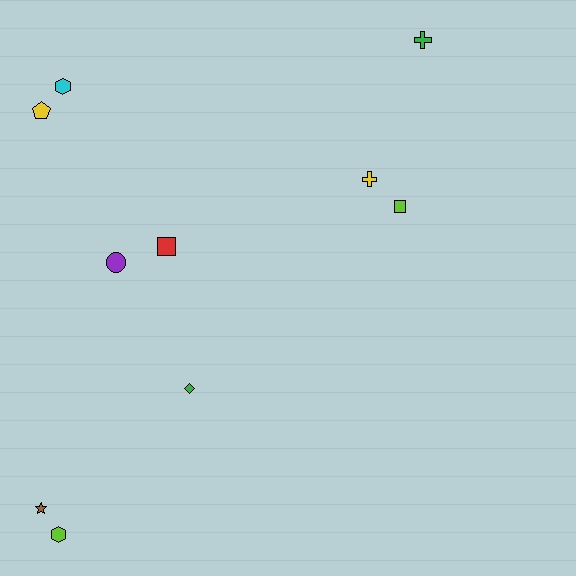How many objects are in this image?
There are 10 objects.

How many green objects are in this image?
There are 2 green objects.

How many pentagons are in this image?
There is 1 pentagon.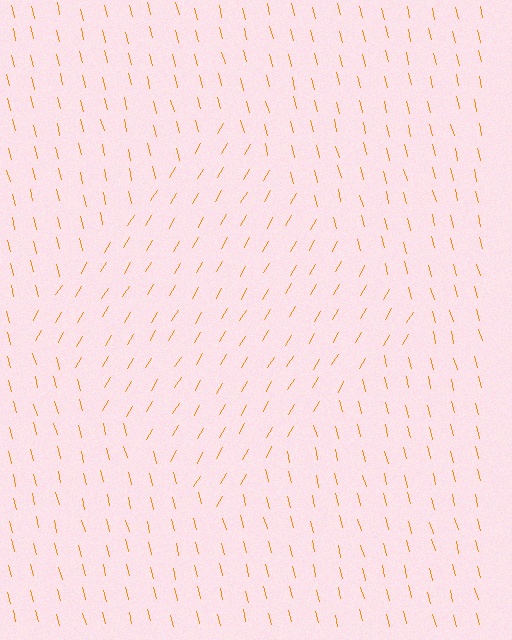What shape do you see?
I see a diamond.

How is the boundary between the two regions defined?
The boundary is defined purely by a change in line orientation (approximately 45 degrees difference). All lines are the same color and thickness.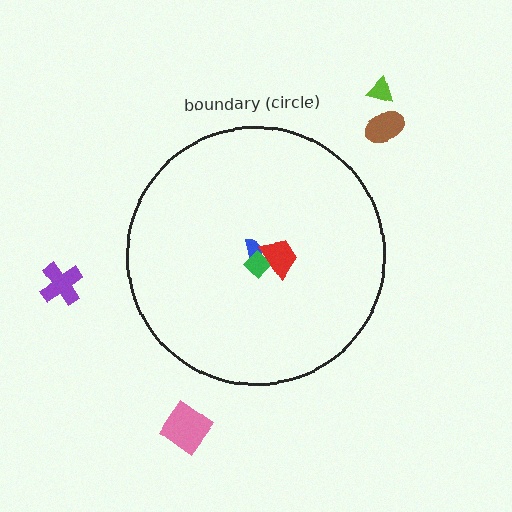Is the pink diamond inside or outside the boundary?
Outside.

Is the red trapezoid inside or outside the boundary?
Inside.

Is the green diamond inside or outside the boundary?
Inside.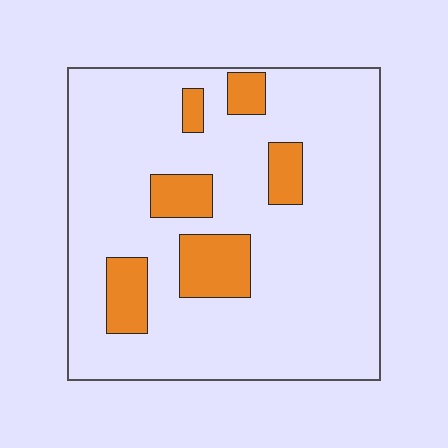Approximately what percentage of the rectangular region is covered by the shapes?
Approximately 15%.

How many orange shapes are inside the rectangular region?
6.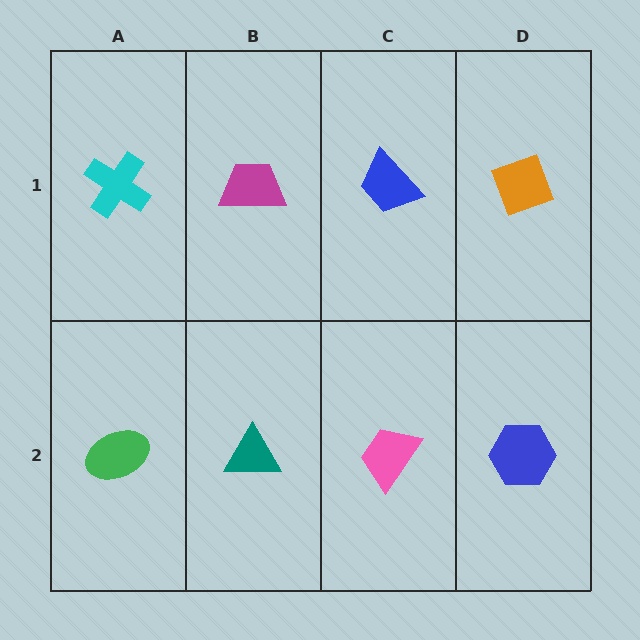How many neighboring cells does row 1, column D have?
2.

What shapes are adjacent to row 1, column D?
A blue hexagon (row 2, column D), a blue trapezoid (row 1, column C).